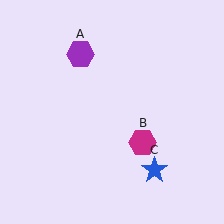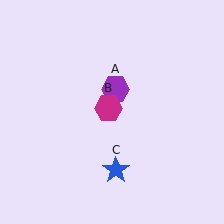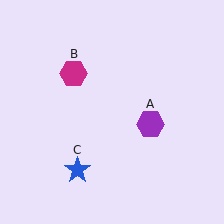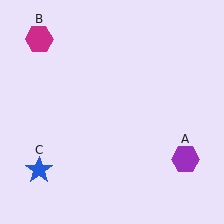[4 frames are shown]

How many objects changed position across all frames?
3 objects changed position: purple hexagon (object A), magenta hexagon (object B), blue star (object C).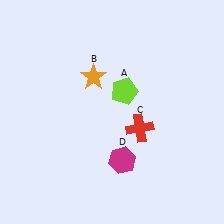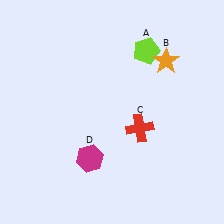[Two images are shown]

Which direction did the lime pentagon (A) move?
The lime pentagon (A) moved up.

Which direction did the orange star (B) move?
The orange star (B) moved right.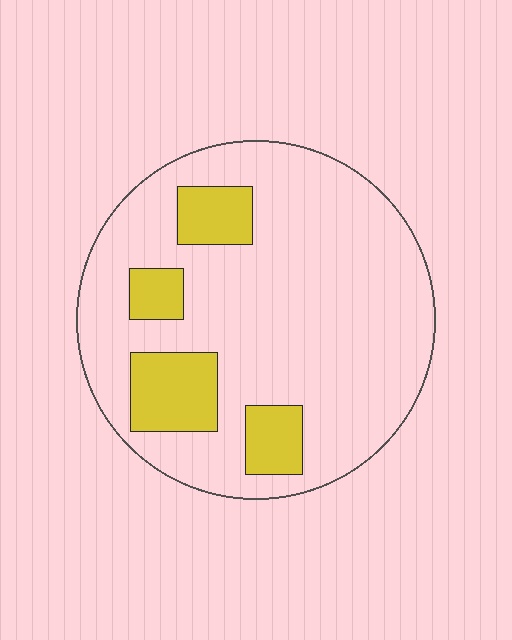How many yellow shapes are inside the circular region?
4.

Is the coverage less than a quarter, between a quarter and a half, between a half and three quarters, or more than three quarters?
Less than a quarter.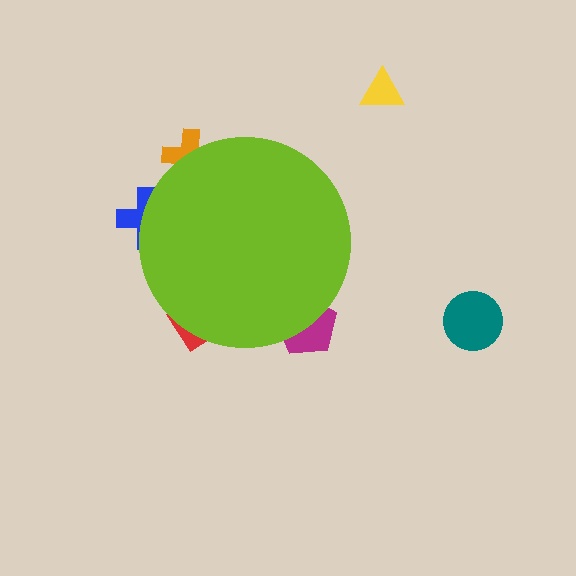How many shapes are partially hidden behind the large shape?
4 shapes are partially hidden.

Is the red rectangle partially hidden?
Yes, the red rectangle is partially hidden behind the lime circle.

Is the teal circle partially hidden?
No, the teal circle is fully visible.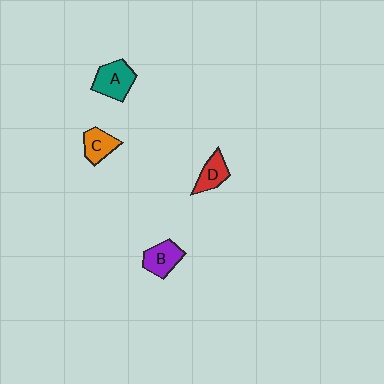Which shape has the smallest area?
Shape D (red).